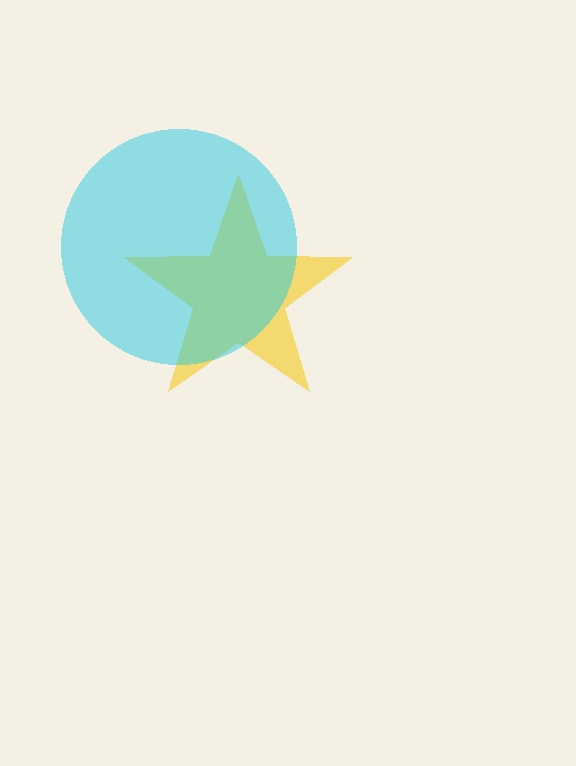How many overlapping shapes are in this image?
There are 2 overlapping shapes in the image.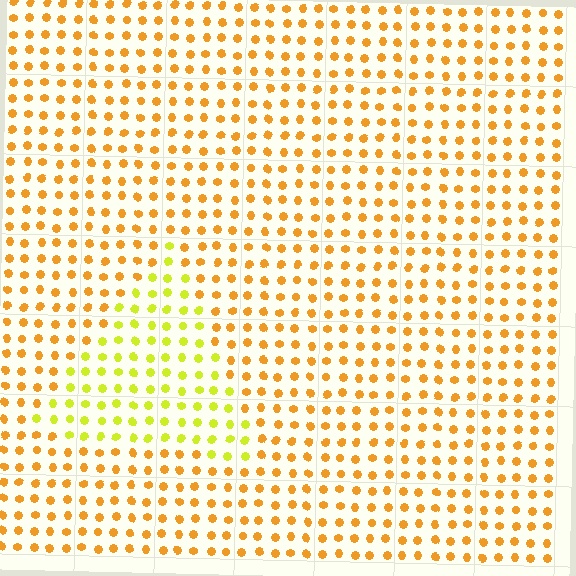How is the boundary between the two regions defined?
The boundary is defined purely by a slight shift in hue (about 36 degrees). Spacing, size, and orientation are identical on both sides.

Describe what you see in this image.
The image is filled with small orange elements in a uniform arrangement. A triangle-shaped region is visible where the elements are tinted to a slightly different hue, forming a subtle color boundary.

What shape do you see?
I see a triangle.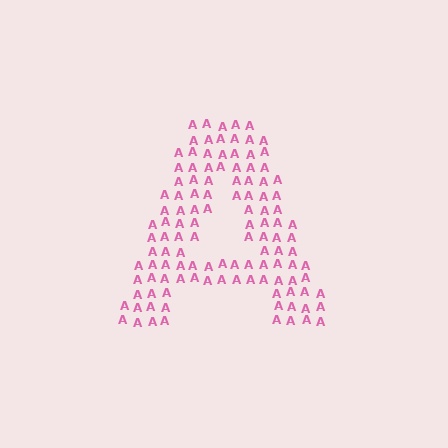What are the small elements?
The small elements are letter A's.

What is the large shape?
The large shape is the letter A.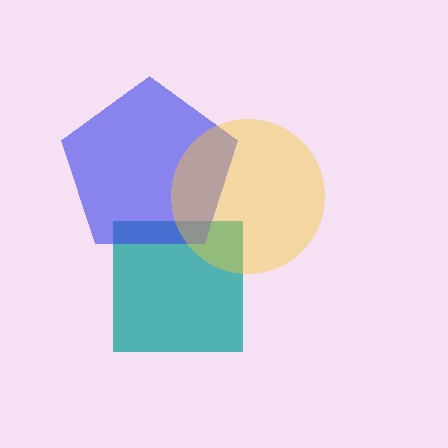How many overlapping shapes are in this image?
There are 3 overlapping shapes in the image.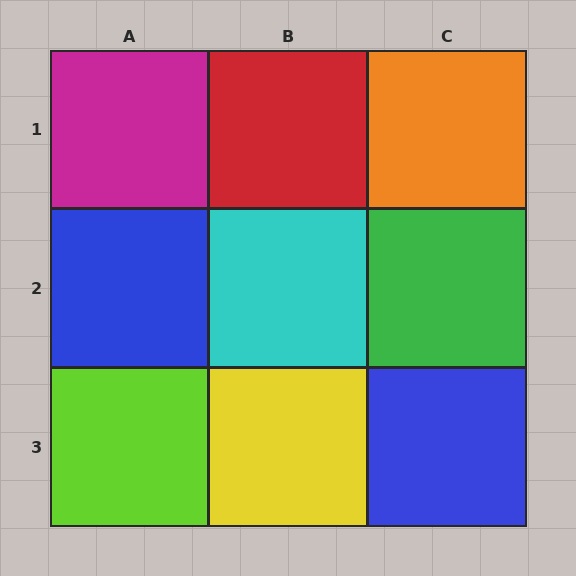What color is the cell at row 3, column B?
Yellow.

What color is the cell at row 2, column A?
Blue.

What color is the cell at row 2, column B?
Cyan.